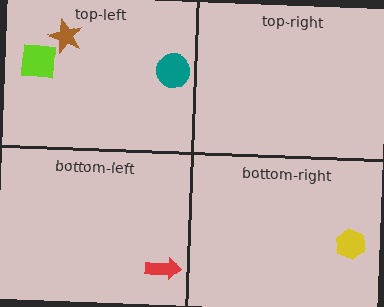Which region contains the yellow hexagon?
The bottom-right region.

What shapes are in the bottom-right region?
The yellow hexagon.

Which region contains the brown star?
The top-left region.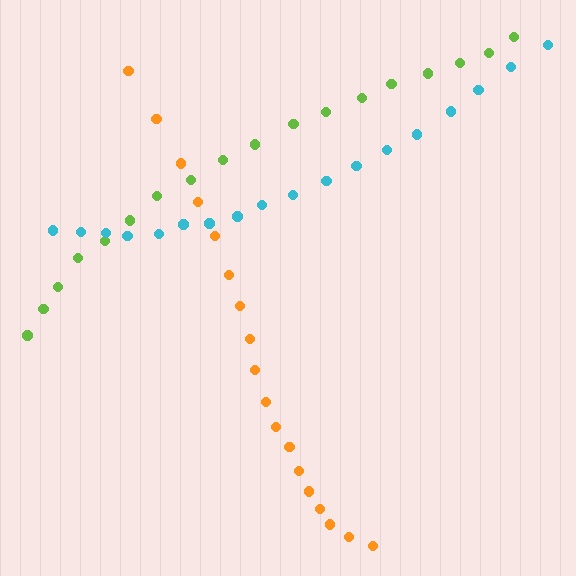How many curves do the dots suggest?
There are 3 distinct paths.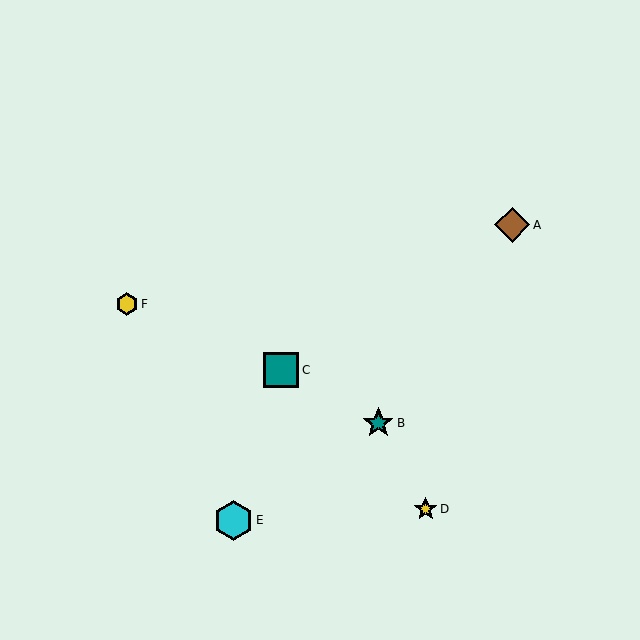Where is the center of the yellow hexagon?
The center of the yellow hexagon is at (127, 304).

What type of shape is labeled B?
Shape B is a teal star.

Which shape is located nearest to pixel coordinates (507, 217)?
The brown diamond (labeled A) at (512, 225) is nearest to that location.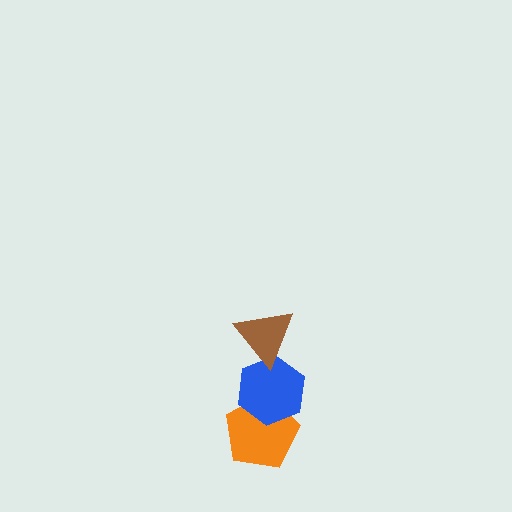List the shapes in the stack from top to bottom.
From top to bottom: the brown triangle, the blue hexagon, the orange pentagon.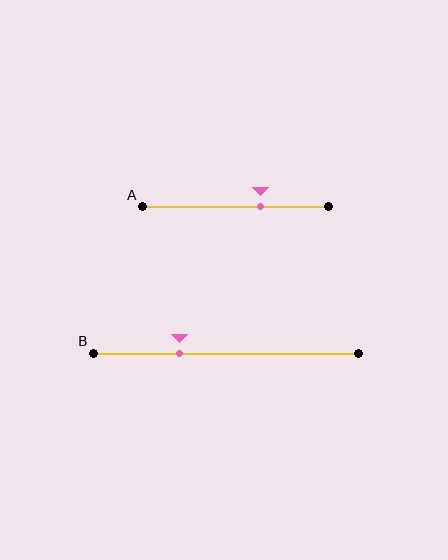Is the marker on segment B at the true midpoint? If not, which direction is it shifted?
No, the marker on segment B is shifted to the left by about 18% of the segment length.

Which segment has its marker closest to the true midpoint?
Segment A has its marker closest to the true midpoint.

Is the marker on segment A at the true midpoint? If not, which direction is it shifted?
No, the marker on segment A is shifted to the right by about 13% of the segment length.